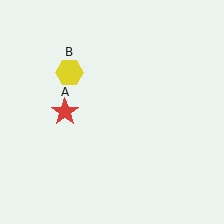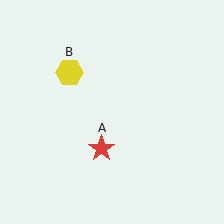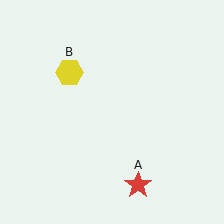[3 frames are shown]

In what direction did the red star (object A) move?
The red star (object A) moved down and to the right.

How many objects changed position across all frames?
1 object changed position: red star (object A).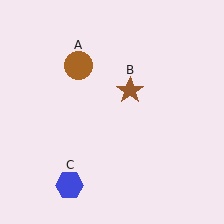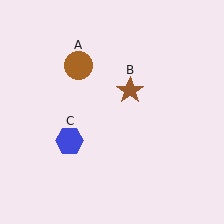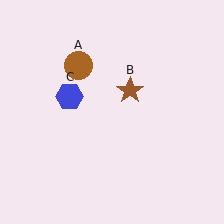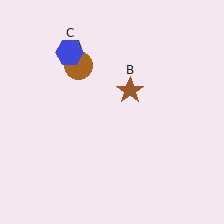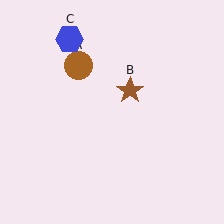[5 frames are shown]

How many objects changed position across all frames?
1 object changed position: blue hexagon (object C).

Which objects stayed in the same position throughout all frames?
Brown circle (object A) and brown star (object B) remained stationary.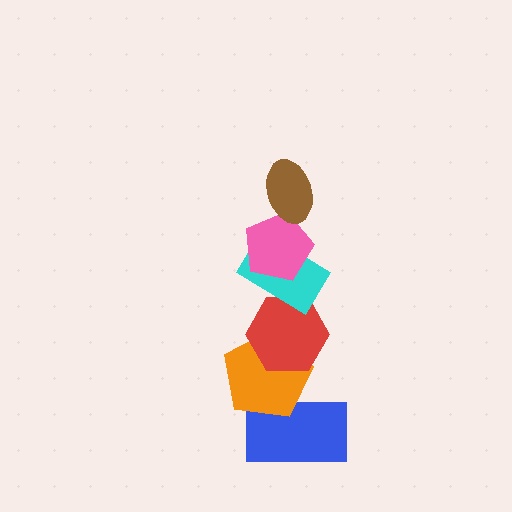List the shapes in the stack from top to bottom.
From top to bottom: the brown ellipse, the pink pentagon, the cyan rectangle, the red hexagon, the orange pentagon, the blue rectangle.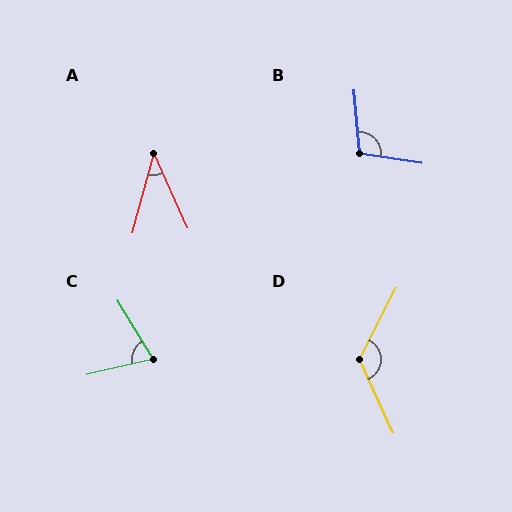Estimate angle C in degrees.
Approximately 72 degrees.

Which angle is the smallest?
A, at approximately 40 degrees.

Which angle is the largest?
D, at approximately 129 degrees.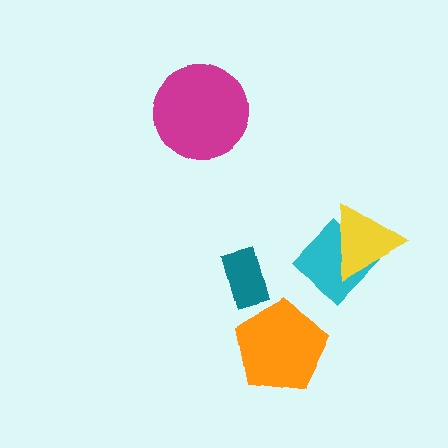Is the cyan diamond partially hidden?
Yes, it is partially covered by another shape.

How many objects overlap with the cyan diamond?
1 object overlaps with the cyan diamond.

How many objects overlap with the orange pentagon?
0 objects overlap with the orange pentagon.